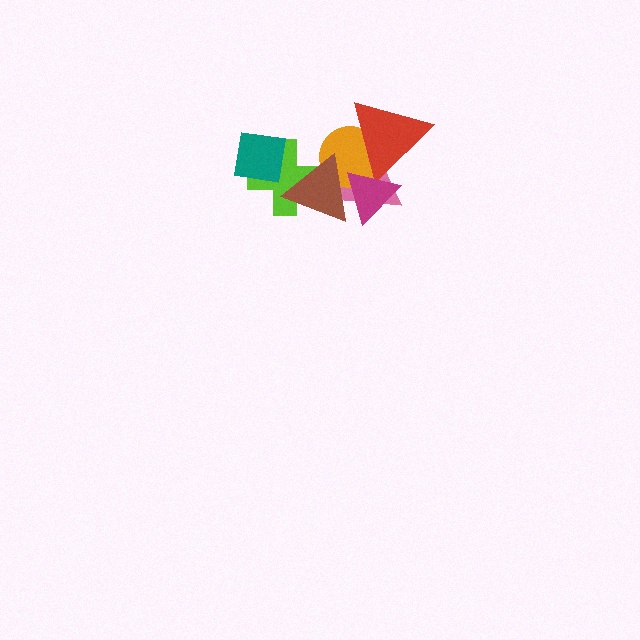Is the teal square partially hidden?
No, no other shape covers it.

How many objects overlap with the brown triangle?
4 objects overlap with the brown triangle.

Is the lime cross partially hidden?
Yes, it is partially covered by another shape.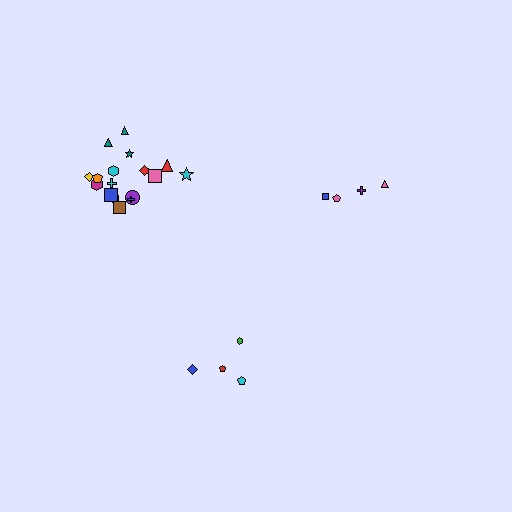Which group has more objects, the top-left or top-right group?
The top-left group.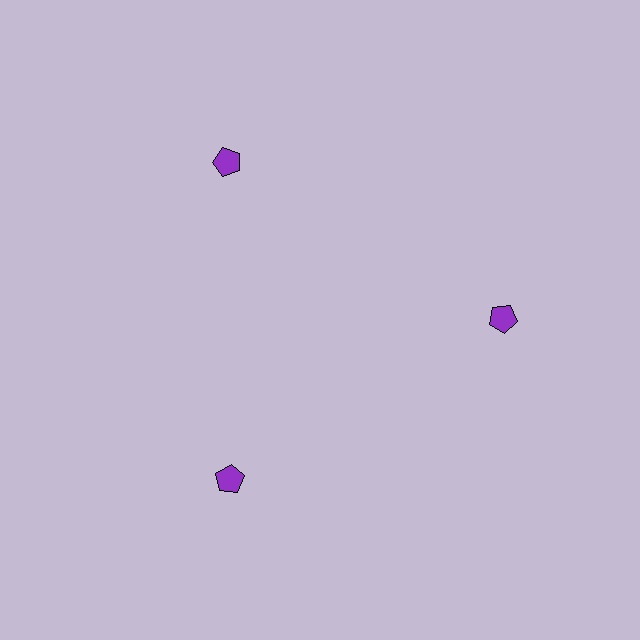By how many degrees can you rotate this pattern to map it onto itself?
The pattern maps onto itself every 120 degrees of rotation.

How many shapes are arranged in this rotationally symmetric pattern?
There are 3 shapes, arranged in 3 groups of 1.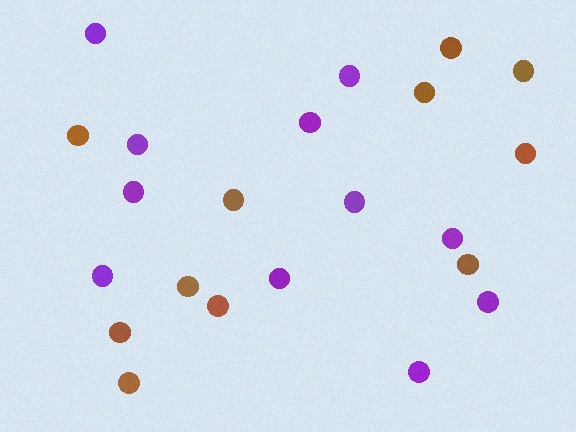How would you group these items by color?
There are 2 groups: one group of brown circles (11) and one group of purple circles (11).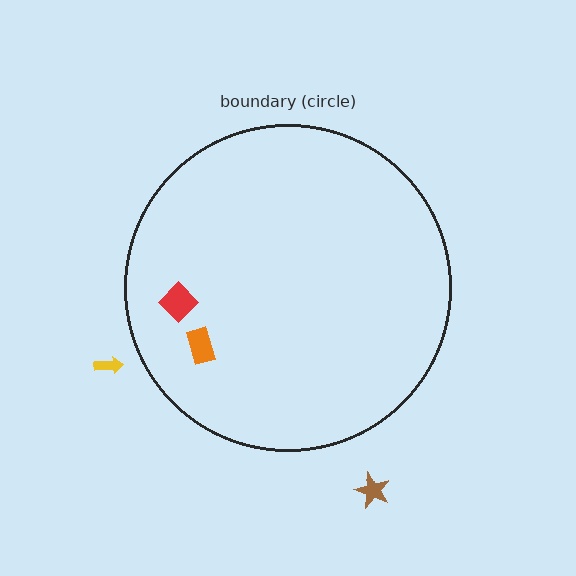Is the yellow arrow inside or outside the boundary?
Outside.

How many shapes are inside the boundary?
2 inside, 2 outside.